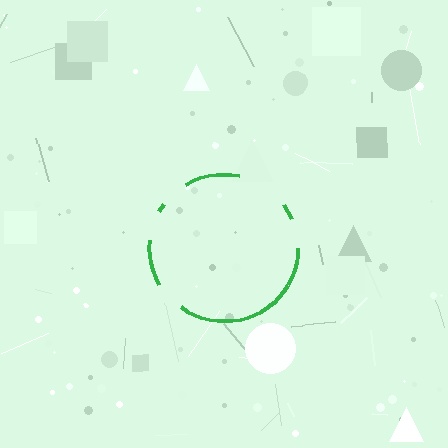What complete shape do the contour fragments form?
The contour fragments form a circle.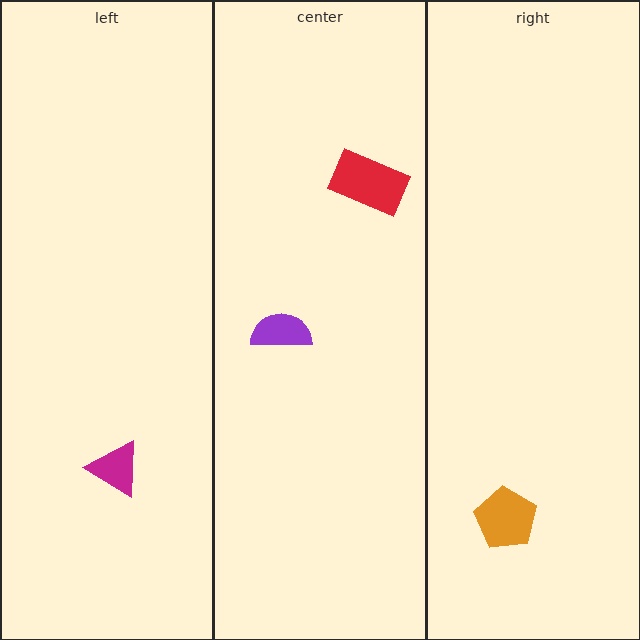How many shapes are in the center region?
2.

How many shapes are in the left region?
1.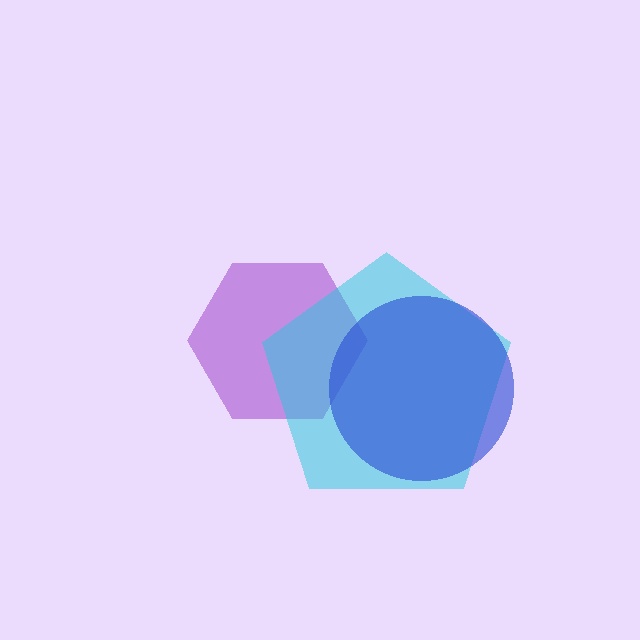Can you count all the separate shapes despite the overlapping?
Yes, there are 3 separate shapes.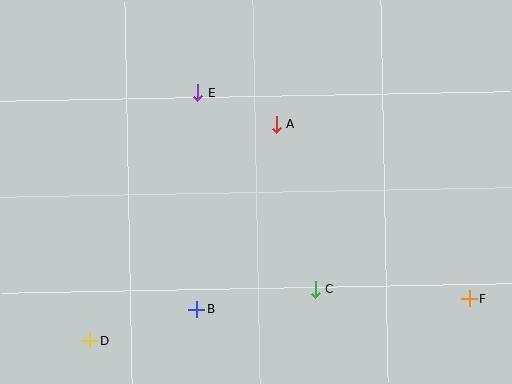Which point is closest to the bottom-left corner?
Point D is closest to the bottom-left corner.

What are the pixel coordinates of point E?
Point E is at (198, 93).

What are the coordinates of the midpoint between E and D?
The midpoint between E and D is at (144, 217).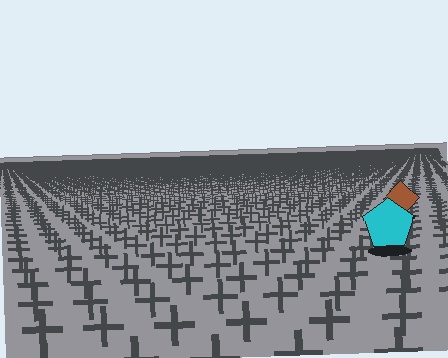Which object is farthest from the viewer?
The brown diamond is farthest from the viewer. It appears smaller and the ground texture around it is denser.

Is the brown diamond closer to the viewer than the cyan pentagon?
No. The cyan pentagon is closer — you can tell from the texture gradient: the ground texture is coarser near it.